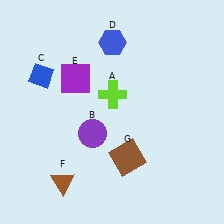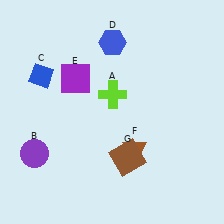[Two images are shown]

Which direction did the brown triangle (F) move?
The brown triangle (F) moved right.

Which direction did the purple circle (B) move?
The purple circle (B) moved left.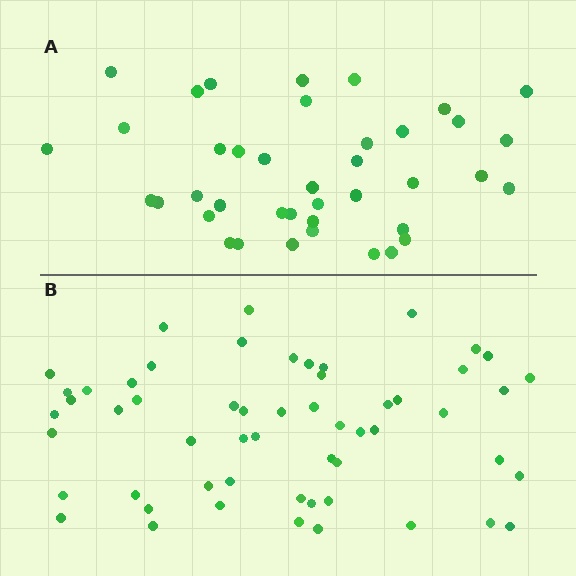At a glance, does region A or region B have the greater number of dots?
Region B (the bottom region) has more dots.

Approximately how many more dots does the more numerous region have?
Region B has approximately 15 more dots than region A.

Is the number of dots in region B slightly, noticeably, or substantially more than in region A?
Region B has noticeably more, but not dramatically so. The ratio is roughly 1.4 to 1.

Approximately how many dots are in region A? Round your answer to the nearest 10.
About 40 dots.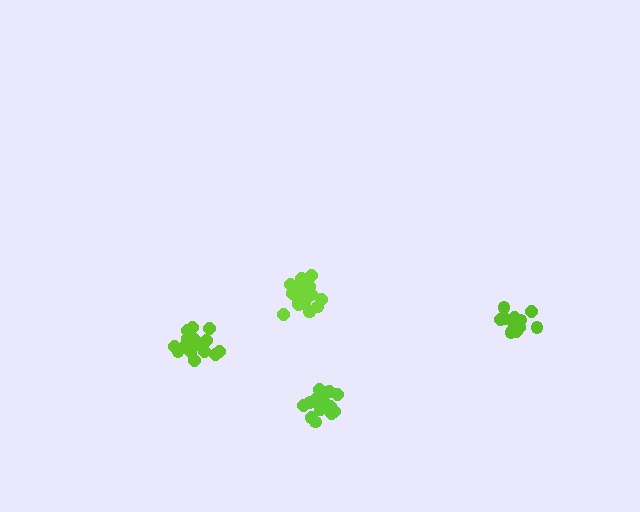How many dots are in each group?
Group 1: 18 dots, Group 2: 19 dots, Group 3: 15 dots, Group 4: 17 dots (69 total).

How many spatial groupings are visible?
There are 4 spatial groupings.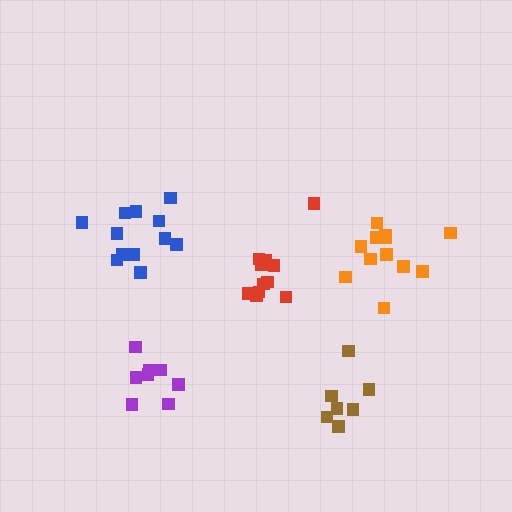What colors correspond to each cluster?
The clusters are colored: orange, red, blue, purple, brown.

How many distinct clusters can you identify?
There are 5 distinct clusters.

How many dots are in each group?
Group 1: 12 dots, Group 2: 12 dots, Group 3: 12 dots, Group 4: 8 dots, Group 5: 7 dots (51 total).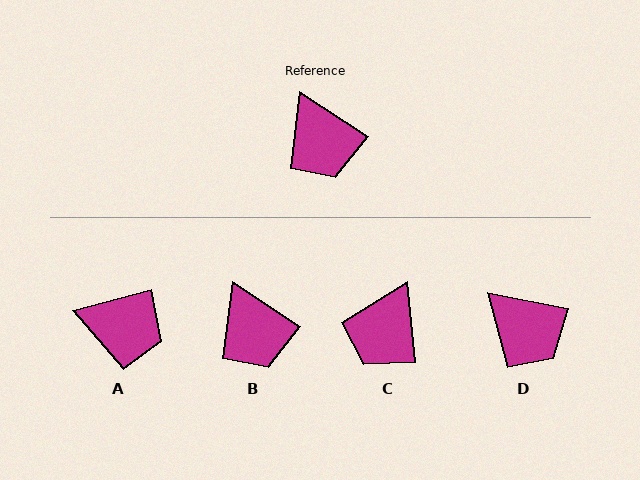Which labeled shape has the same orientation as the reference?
B.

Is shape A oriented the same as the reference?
No, it is off by about 48 degrees.